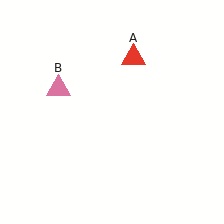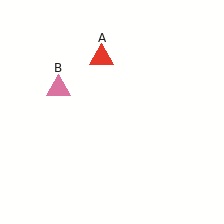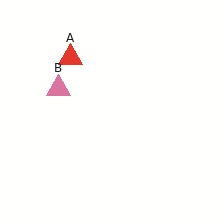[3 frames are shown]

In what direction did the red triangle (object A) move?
The red triangle (object A) moved left.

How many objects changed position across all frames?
1 object changed position: red triangle (object A).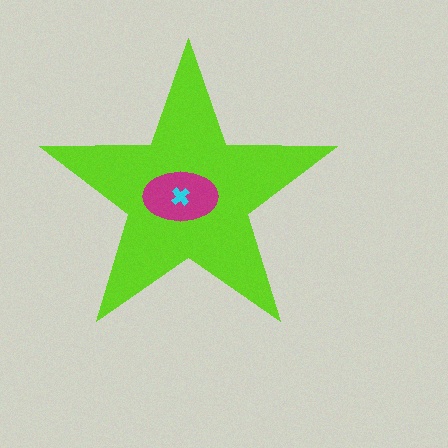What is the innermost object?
The cyan cross.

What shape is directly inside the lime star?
The magenta ellipse.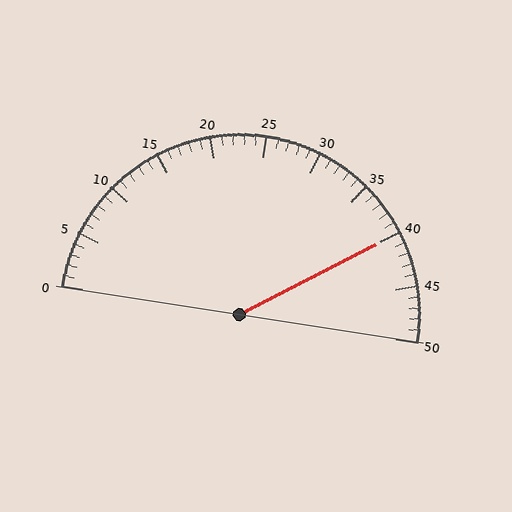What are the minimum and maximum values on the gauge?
The gauge ranges from 0 to 50.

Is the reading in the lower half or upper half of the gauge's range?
The reading is in the upper half of the range (0 to 50).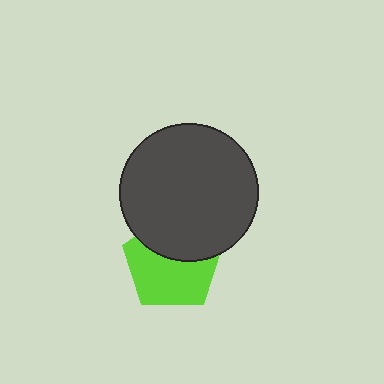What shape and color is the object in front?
The object in front is a dark gray circle.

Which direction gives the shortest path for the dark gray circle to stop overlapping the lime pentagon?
Moving up gives the shortest separation.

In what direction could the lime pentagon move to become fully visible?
The lime pentagon could move down. That would shift it out from behind the dark gray circle entirely.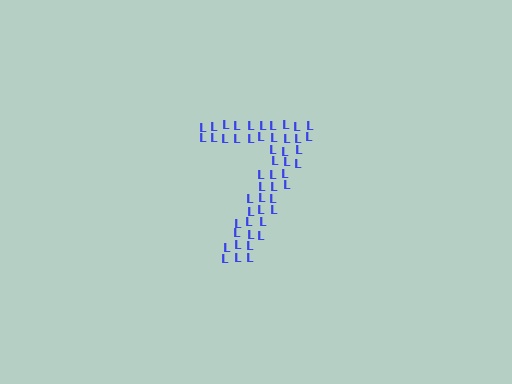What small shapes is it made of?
It is made of small letter L's.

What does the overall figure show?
The overall figure shows the digit 7.